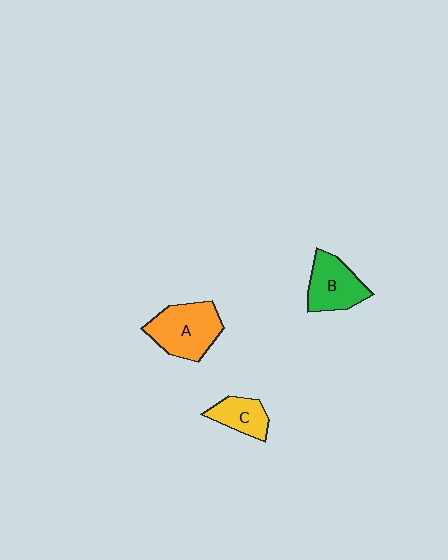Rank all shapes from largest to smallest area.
From largest to smallest: A (orange), B (green), C (yellow).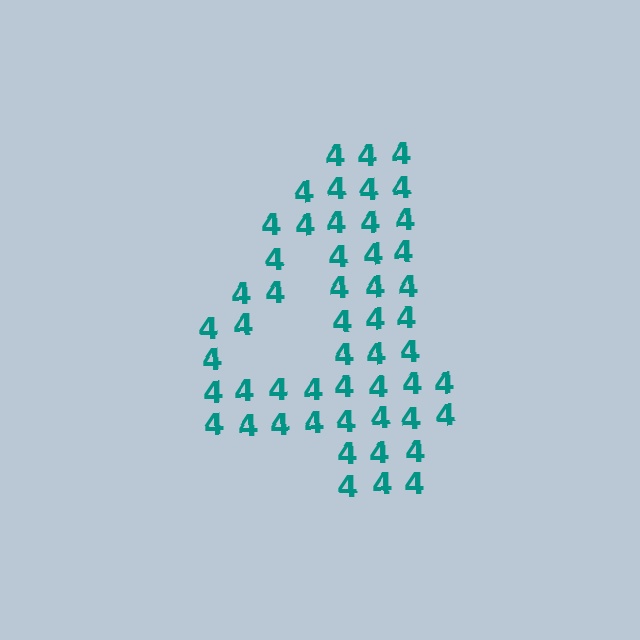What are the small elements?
The small elements are digit 4's.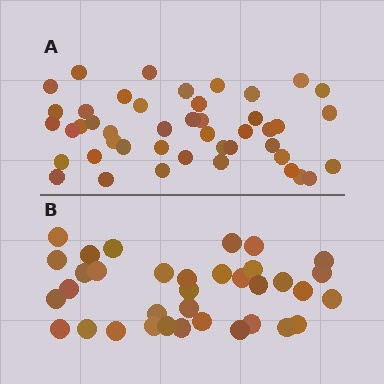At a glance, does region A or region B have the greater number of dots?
Region A (the top region) has more dots.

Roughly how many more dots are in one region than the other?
Region A has roughly 10 or so more dots than region B.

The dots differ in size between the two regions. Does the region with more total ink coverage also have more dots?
No. Region B has more total ink coverage because its dots are larger, but region A actually contains more individual dots. Total area can be misleading — the number of items is what matters here.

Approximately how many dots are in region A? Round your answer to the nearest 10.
About 40 dots. (The exact count is 45, which rounds to 40.)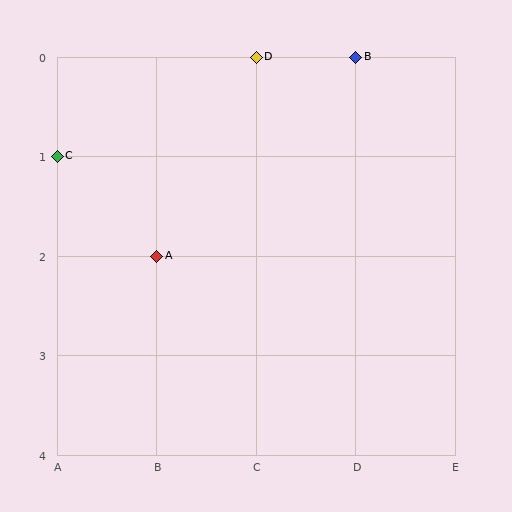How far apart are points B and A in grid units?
Points B and A are 2 columns and 2 rows apart (about 2.8 grid units diagonally).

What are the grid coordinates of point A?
Point A is at grid coordinates (B, 2).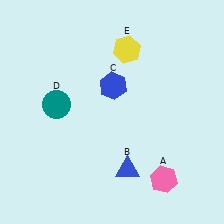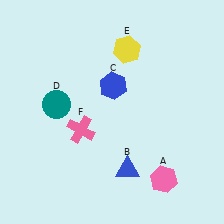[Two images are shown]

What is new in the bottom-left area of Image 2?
A pink cross (F) was added in the bottom-left area of Image 2.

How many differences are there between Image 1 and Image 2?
There is 1 difference between the two images.